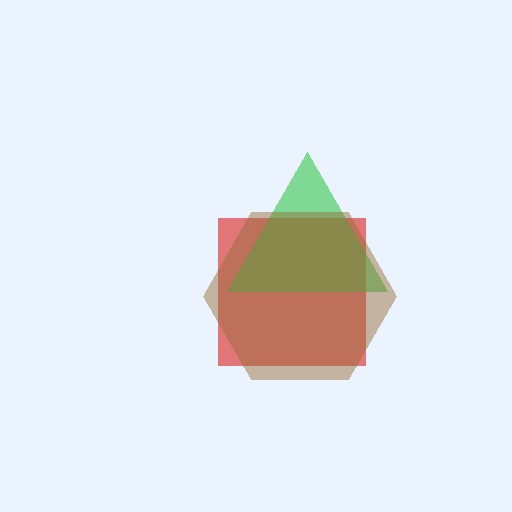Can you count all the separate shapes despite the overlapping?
Yes, there are 3 separate shapes.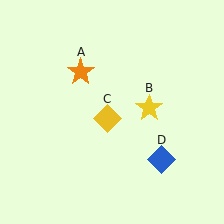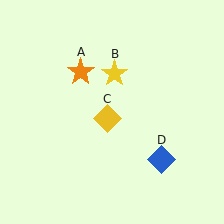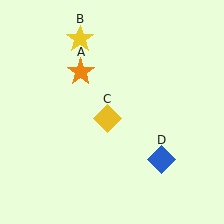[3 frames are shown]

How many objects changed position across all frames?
1 object changed position: yellow star (object B).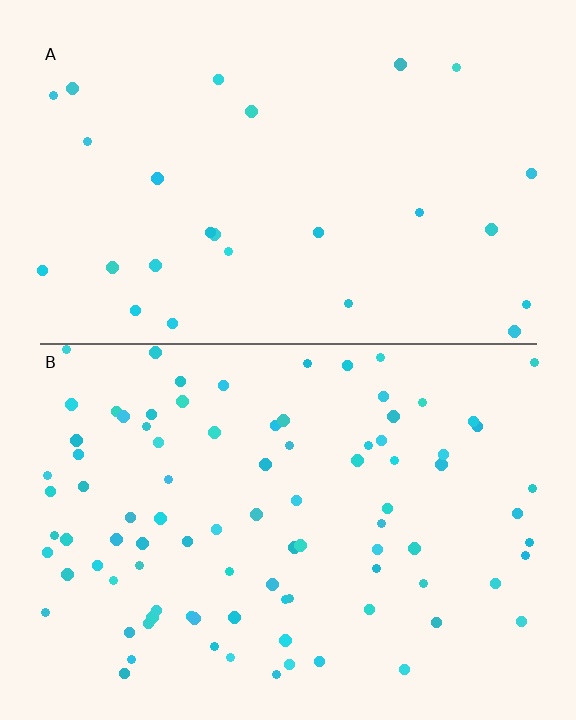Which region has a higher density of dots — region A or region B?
B (the bottom).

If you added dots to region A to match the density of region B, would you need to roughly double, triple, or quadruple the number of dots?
Approximately triple.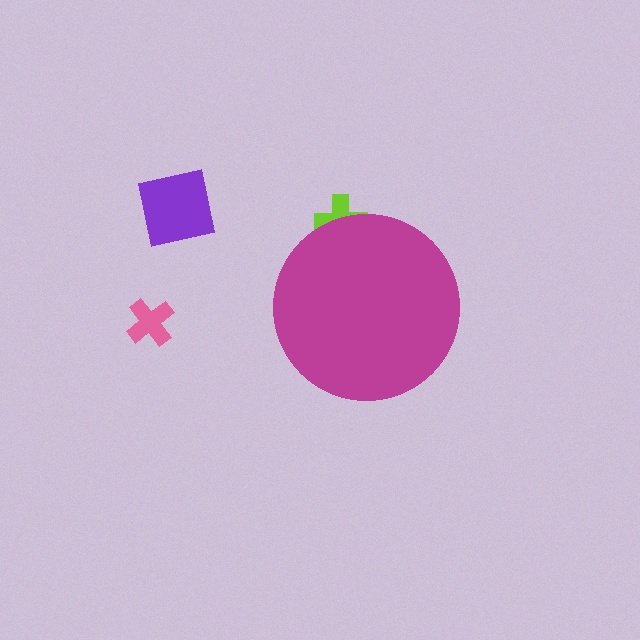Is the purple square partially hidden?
No, the purple square is fully visible.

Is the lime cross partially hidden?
Yes, the lime cross is partially hidden behind the magenta circle.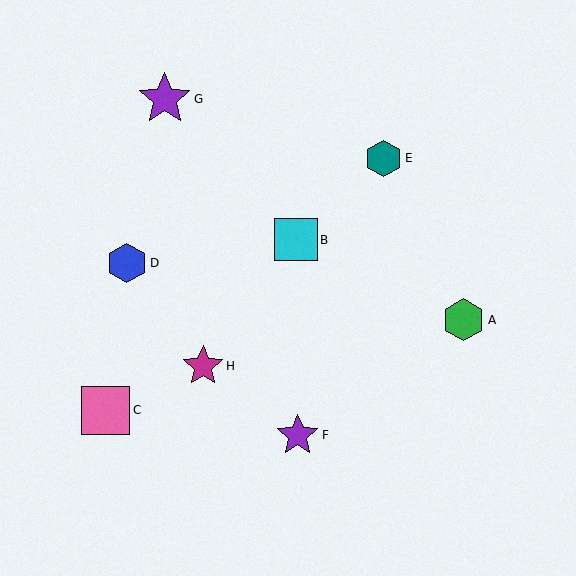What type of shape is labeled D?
Shape D is a blue hexagon.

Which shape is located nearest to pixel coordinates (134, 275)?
The blue hexagon (labeled D) at (127, 263) is nearest to that location.